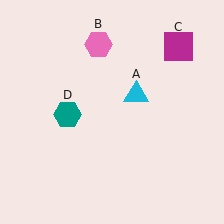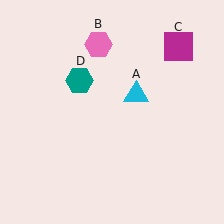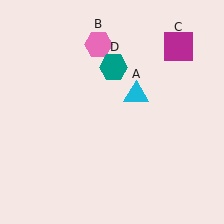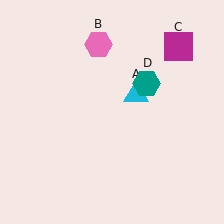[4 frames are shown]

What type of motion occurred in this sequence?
The teal hexagon (object D) rotated clockwise around the center of the scene.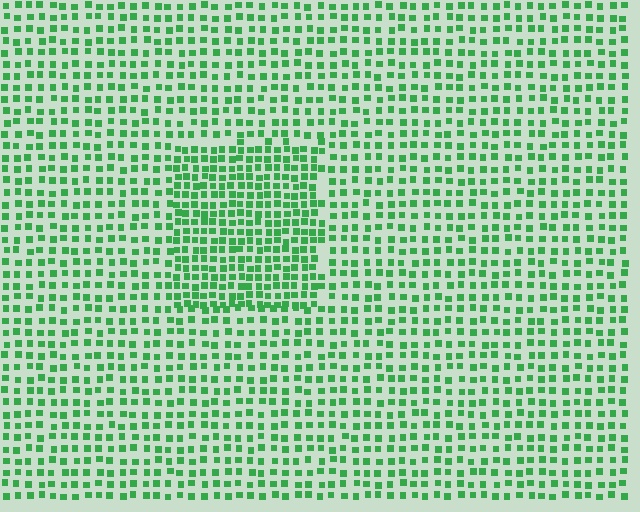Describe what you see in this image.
The image contains small green elements arranged at two different densities. A rectangle-shaped region is visible where the elements are more densely packed than the surrounding area.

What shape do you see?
I see a rectangle.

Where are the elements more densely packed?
The elements are more densely packed inside the rectangle boundary.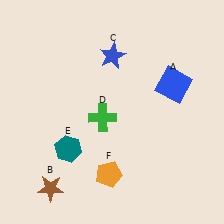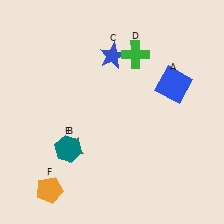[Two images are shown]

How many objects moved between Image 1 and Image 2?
3 objects moved between the two images.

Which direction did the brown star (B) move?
The brown star (B) moved up.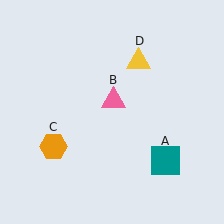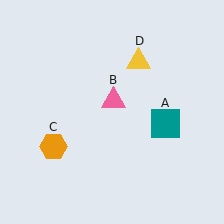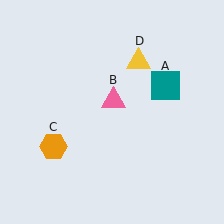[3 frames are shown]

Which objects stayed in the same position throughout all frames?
Pink triangle (object B) and orange hexagon (object C) and yellow triangle (object D) remained stationary.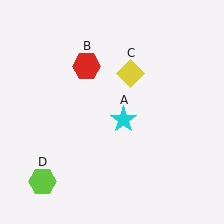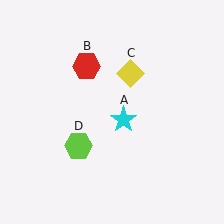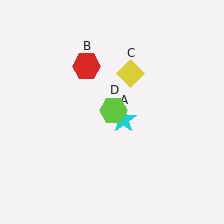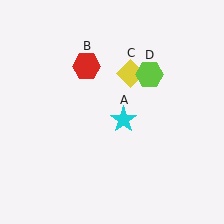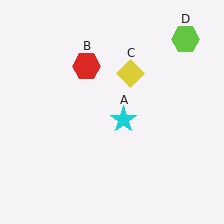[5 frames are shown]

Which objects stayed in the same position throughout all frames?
Cyan star (object A) and red hexagon (object B) and yellow diamond (object C) remained stationary.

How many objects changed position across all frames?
1 object changed position: lime hexagon (object D).